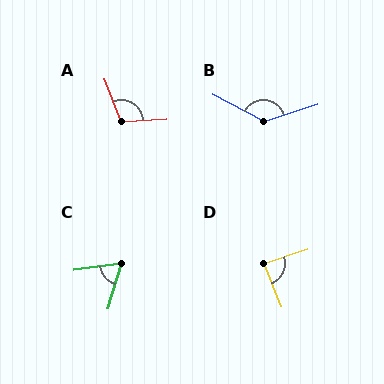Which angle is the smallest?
C, at approximately 66 degrees.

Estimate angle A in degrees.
Approximately 108 degrees.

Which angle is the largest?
B, at approximately 135 degrees.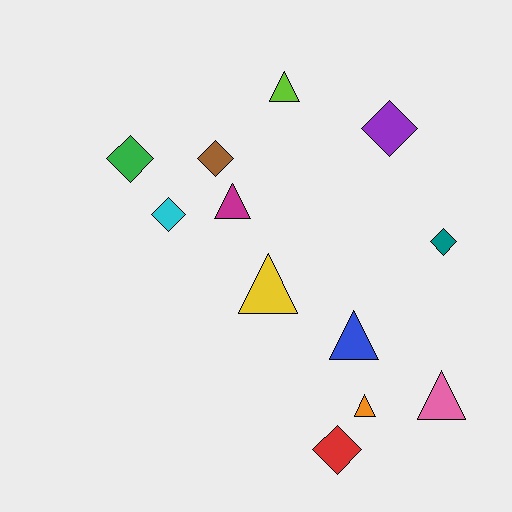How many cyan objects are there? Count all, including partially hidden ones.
There is 1 cyan object.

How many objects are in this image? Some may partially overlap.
There are 12 objects.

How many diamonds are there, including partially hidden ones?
There are 6 diamonds.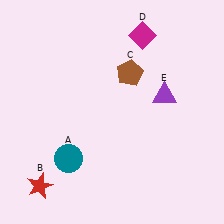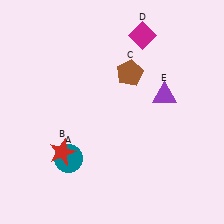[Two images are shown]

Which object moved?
The red star (B) moved up.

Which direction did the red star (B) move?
The red star (B) moved up.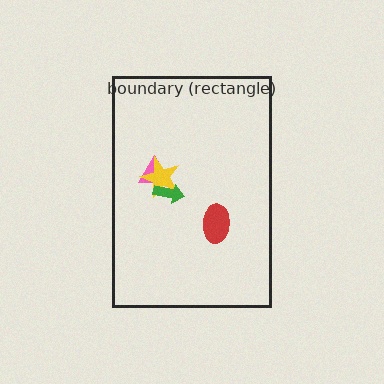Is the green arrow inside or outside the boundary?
Inside.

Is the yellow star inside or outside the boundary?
Inside.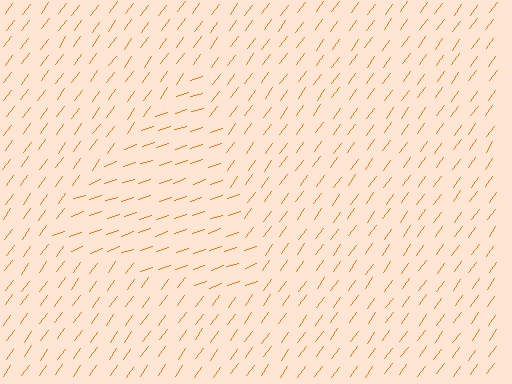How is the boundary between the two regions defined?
The boundary is defined purely by a change in line orientation (approximately 35 degrees difference). All lines are the same color and thickness.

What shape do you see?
I see a triangle.